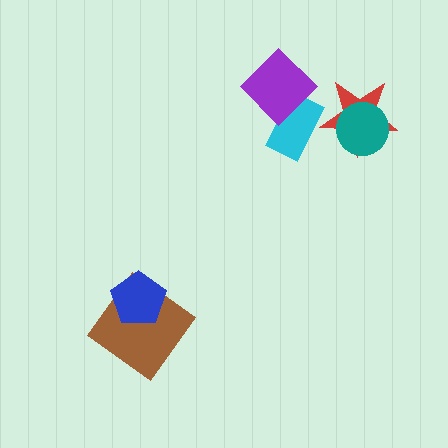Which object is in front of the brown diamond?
The blue pentagon is in front of the brown diamond.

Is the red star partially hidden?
Yes, it is partially covered by another shape.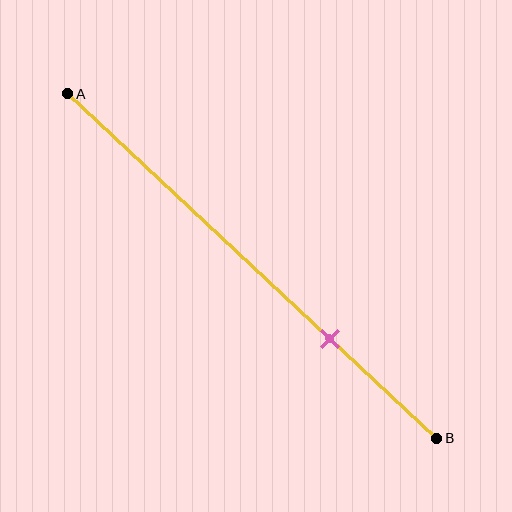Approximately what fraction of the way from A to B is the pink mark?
The pink mark is approximately 70% of the way from A to B.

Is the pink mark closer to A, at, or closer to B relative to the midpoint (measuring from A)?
The pink mark is closer to point B than the midpoint of segment AB.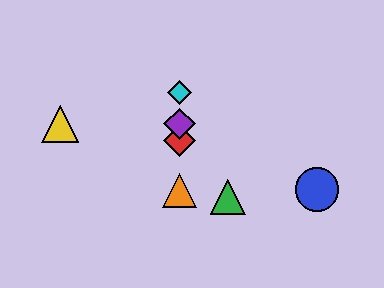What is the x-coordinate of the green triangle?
The green triangle is at x≈228.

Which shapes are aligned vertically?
The red diamond, the purple diamond, the orange triangle, the cyan diamond are aligned vertically.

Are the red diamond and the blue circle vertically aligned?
No, the red diamond is at x≈180 and the blue circle is at x≈317.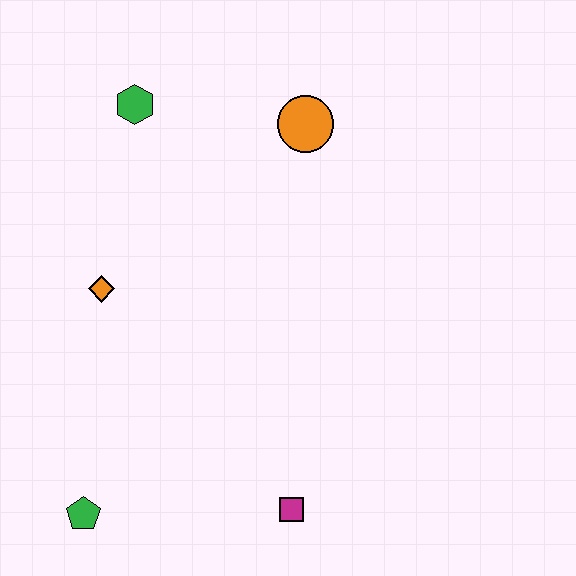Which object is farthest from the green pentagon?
The orange circle is farthest from the green pentagon.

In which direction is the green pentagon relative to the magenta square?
The green pentagon is to the left of the magenta square.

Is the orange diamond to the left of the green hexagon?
Yes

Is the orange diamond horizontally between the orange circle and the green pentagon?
Yes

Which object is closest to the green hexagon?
The orange circle is closest to the green hexagon.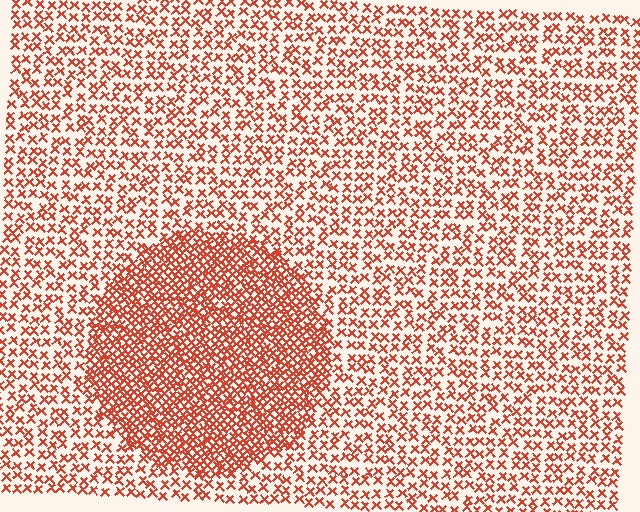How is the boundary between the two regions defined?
The boundary is defined by a change in element density (approximately 2.2x ratio). All elements are the same color, size, and shape.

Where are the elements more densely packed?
The elements are more densely packed inside the circle boundary.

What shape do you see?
I see a circle.